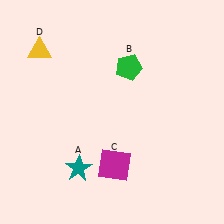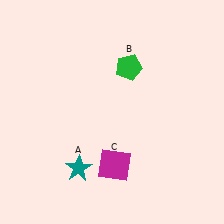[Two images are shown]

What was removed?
The yellow triangle (D) was removed in Image 2.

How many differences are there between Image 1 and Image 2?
There is 1 difference between the two images.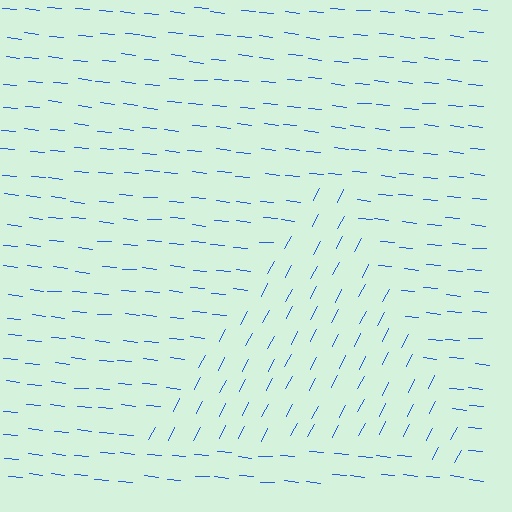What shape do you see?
I see a triangle.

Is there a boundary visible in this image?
Yes, there is a texture boundary formed by a change in line orientation.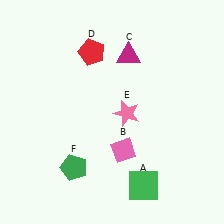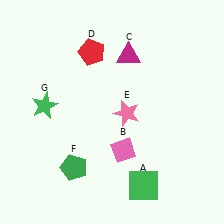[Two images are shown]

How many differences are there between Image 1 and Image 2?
There is 1 difference between the two images.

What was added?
A green star (G) was added in Image 2.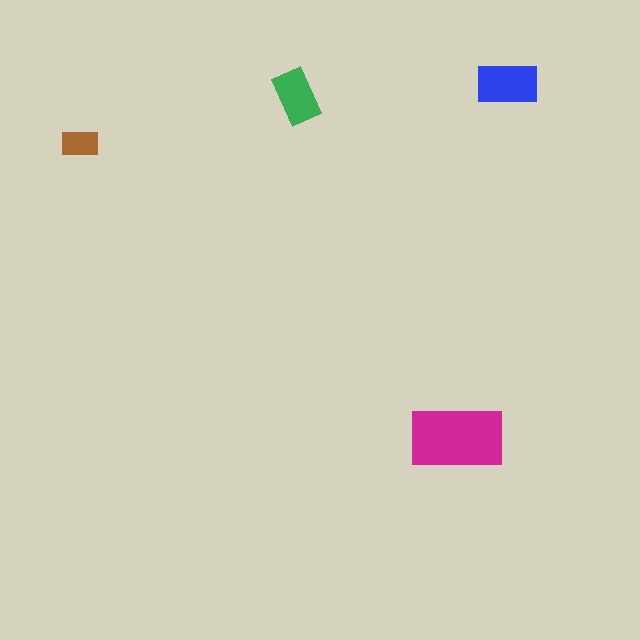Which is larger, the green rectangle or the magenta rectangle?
The magenta one.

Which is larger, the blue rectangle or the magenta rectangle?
The magenta one.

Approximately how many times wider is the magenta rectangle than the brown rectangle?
About 2.5 times wider.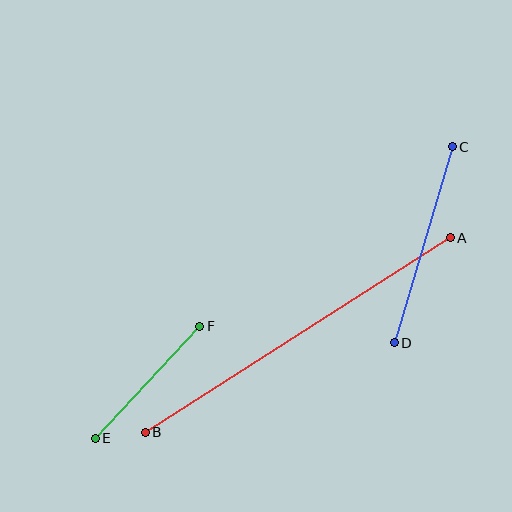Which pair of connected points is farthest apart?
Points A and B are farthest apart.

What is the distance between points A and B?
The distance is approximately 362 pixels.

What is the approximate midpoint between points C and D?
The midpoint is at approximately (423, 245) pixels.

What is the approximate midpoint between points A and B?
The midpoint is at approximately (298, 335) pixels.